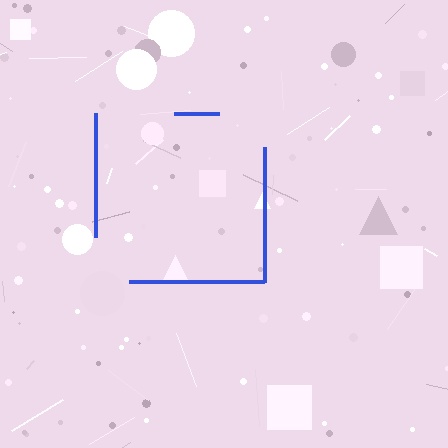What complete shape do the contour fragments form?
The contour fragments form a square.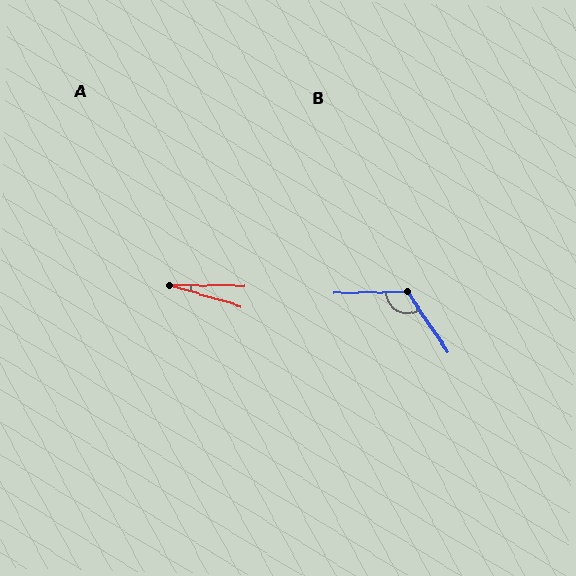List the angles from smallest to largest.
A (16°), B (122°).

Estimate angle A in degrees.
Approximately 16 degrees.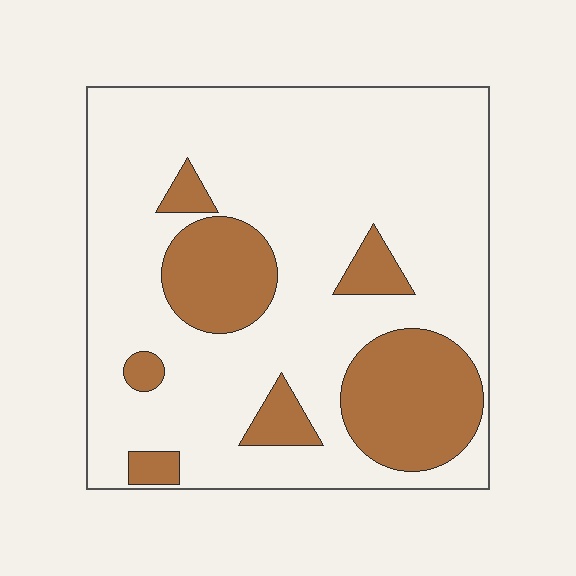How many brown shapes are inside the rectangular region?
7.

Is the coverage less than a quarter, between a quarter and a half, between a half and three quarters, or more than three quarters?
Less than a quarter.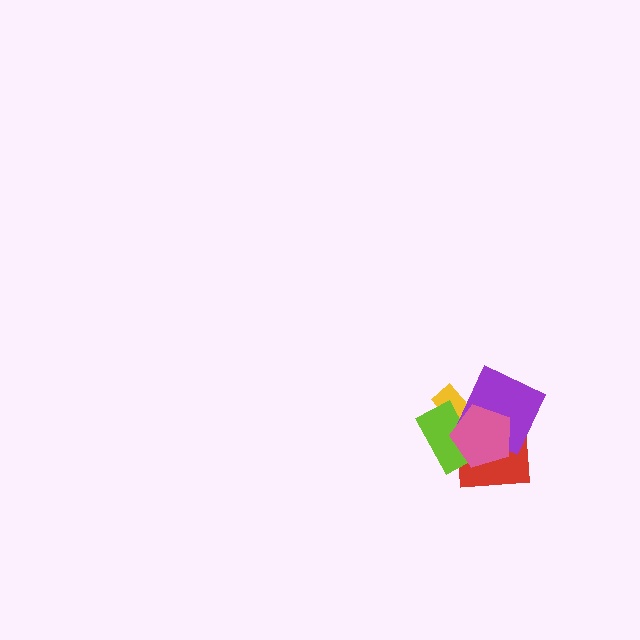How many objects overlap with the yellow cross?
4 objects overlap with the yellow cross.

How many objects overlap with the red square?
4 objects overlap with the red square.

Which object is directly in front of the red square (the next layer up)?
The yellow cross is directly in front of the red square.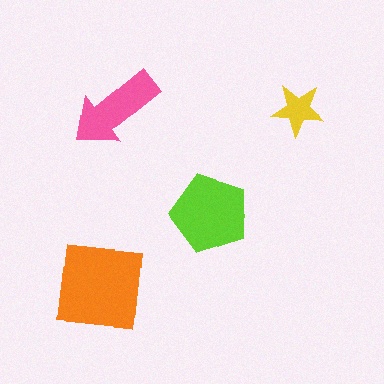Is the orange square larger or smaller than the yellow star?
Larger.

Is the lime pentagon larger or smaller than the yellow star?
Larger.